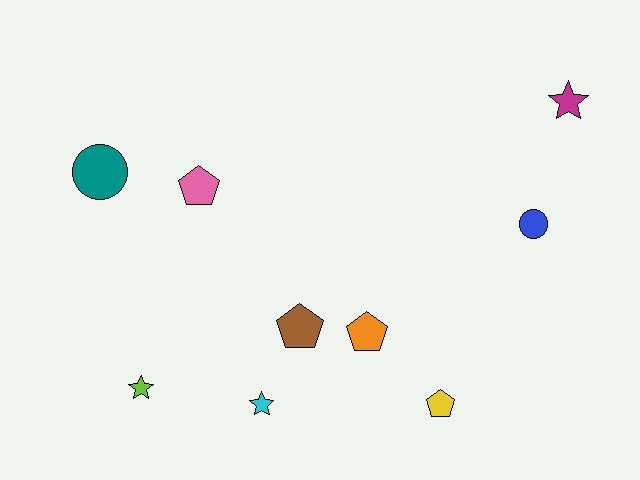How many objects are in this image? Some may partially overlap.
There are 9 objects.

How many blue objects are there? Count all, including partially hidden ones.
There is 1 blue object.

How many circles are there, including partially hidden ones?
There are 2 circles.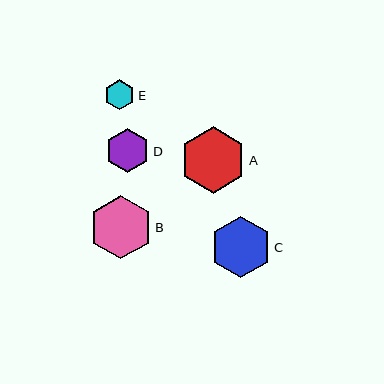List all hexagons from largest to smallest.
From largest to smallest: A, B, C, D, E.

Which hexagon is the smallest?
Hexagon E is the smallest with a size of approximately 30 pixels.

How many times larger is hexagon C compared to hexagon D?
Hexagon C is approximately 1.4 times the size of hexagon D.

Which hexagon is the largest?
Hexagon A is the largest with a size of approximately 66 pixels.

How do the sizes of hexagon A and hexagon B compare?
Hexagon A and hexagon B are approximately the same size.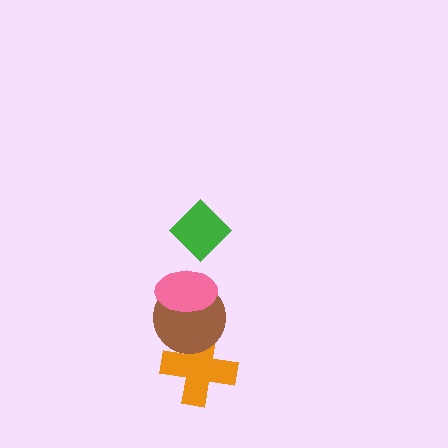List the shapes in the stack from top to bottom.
From top to bottom: the green diamond, the pink ellipse, the brown circle, the orange cross.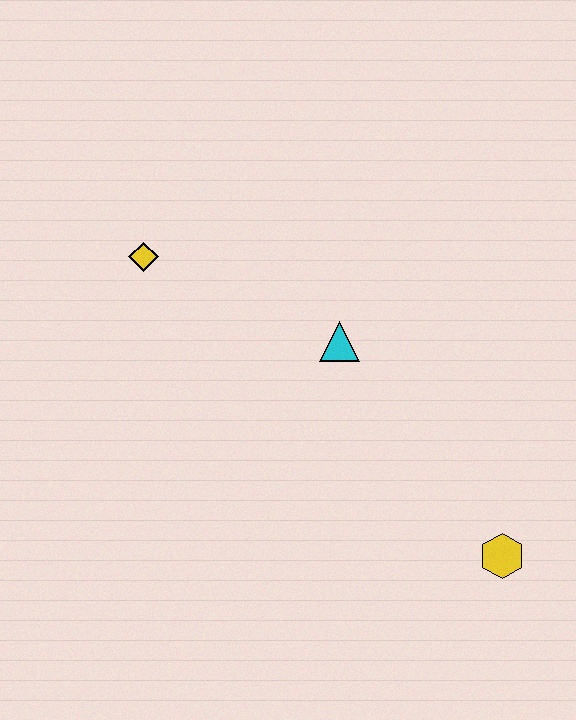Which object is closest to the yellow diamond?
The cyan triangle is closest to the yellow diamond.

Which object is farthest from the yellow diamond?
The yellow hexagon is farthest from the yellow diamond.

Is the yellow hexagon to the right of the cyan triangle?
Yes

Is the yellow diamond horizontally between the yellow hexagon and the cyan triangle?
No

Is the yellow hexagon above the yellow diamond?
No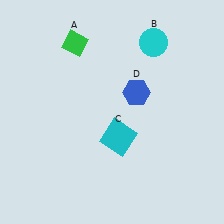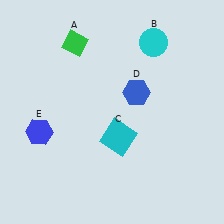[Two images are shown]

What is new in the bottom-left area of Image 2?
A blue hexagon (E) was added in the bottom-left area of Image 2.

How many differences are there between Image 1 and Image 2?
There is 1 difference between the two images.